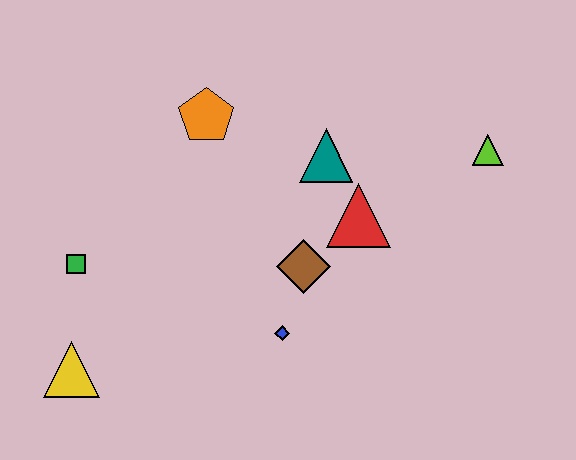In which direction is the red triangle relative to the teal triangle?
The red triangle is below the teal triangle.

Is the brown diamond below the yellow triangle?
No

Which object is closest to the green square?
The yellow triangle is closest to the green square.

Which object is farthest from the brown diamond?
The yellow triangle is farthest from the brown diamond.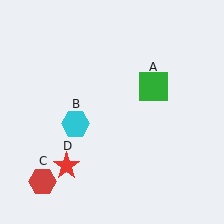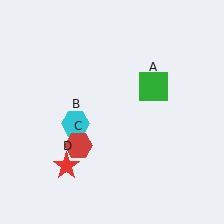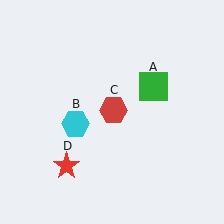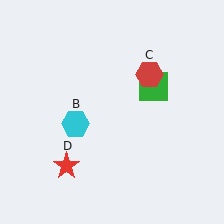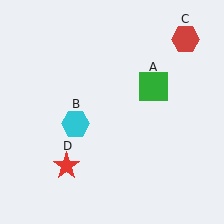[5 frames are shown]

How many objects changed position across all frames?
1 object changed position: red hexagon (object C).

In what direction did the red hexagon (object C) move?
The red hexagon (object C) moved up and to the right.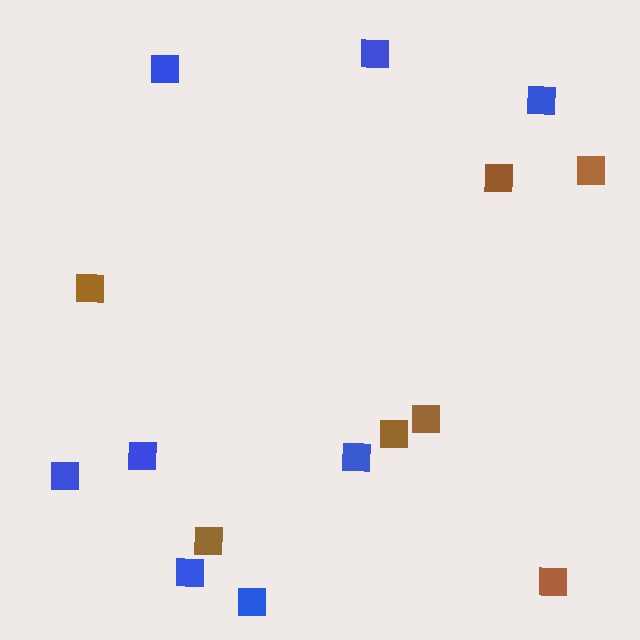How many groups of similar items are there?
There are 2 groups: one group of brown squares (7) and one group of blue squares (8).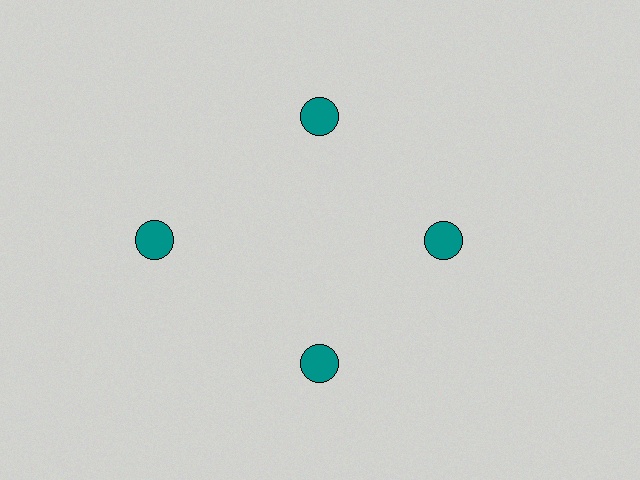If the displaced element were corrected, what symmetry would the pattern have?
It would have 4-fold rotational symmetry — the pattern would map onto itself every 90 degrees.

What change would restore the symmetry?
The symmetry would be restored by moving it inward, back onto the ring so that all 4 circles sit at equal angles and equal distance from the center.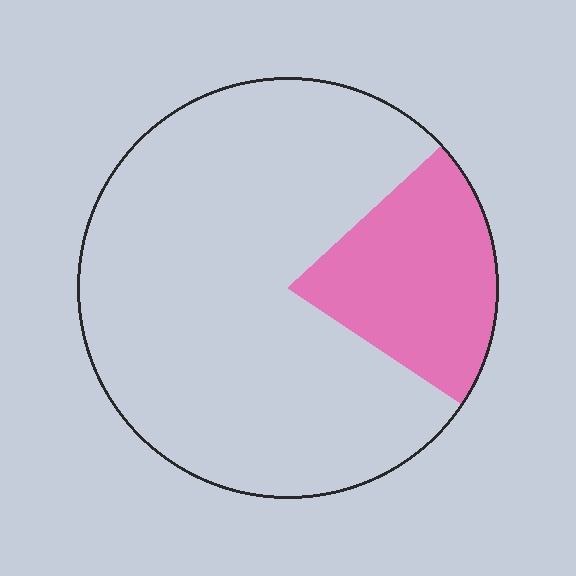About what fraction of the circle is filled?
About one fifth (1/5).